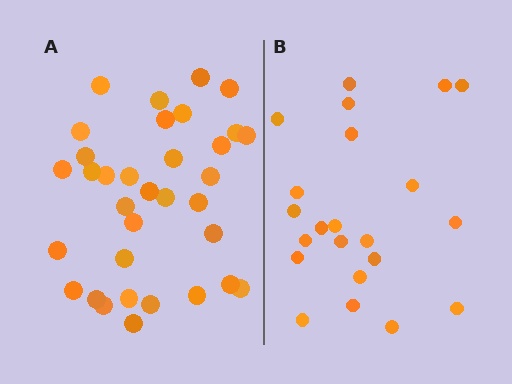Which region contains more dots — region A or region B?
Region A (the left region) has more dots.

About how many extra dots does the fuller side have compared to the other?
Region A has roughly 12 or so more dots than region B.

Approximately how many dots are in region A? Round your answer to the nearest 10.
About 30 dots. (The exact count is 34, which rounds to 30.)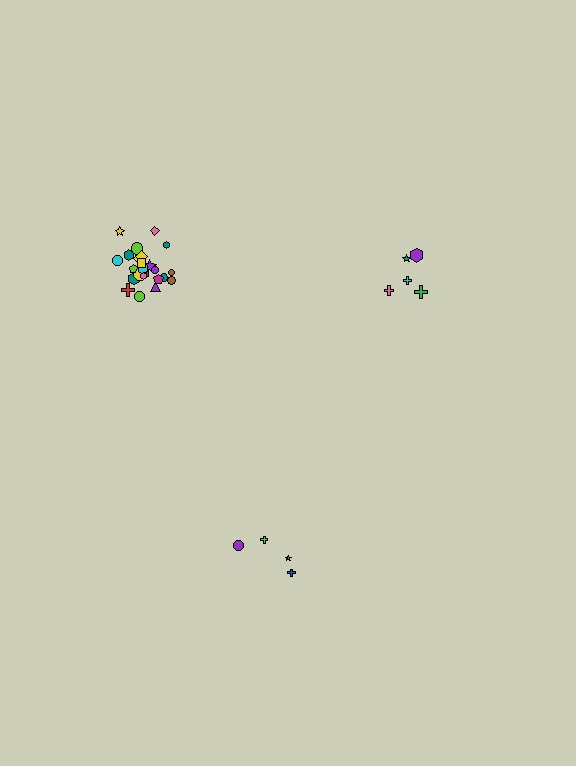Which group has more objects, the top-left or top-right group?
The top-left group.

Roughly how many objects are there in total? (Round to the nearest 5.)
Roughly 35 objects in total.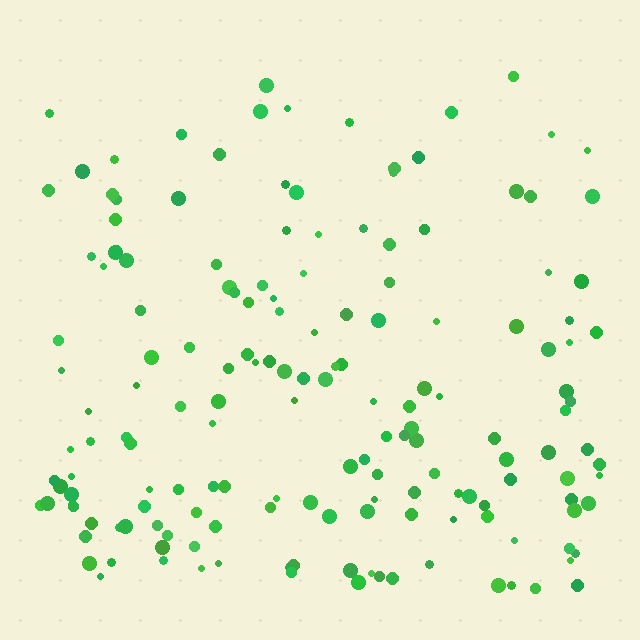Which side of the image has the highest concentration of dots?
The bottom.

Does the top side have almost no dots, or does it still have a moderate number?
Still a moderate number, just noticeably fewer than the bottom.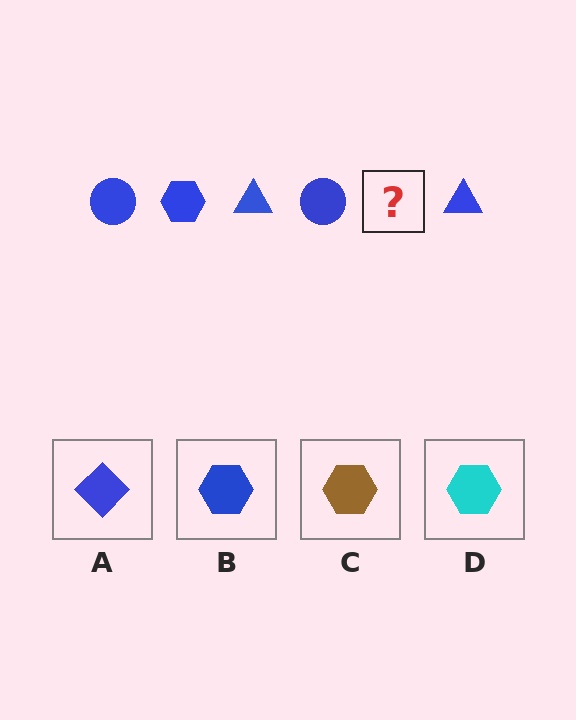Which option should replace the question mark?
Option B.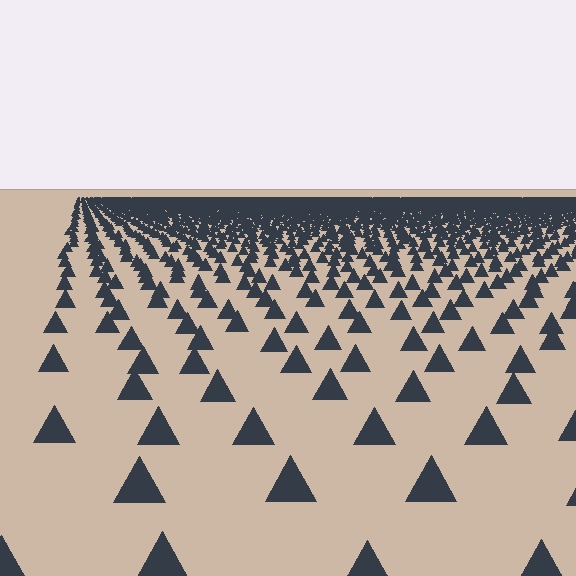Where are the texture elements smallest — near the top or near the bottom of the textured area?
Near the top.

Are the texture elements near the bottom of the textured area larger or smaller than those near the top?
Larger. Near the bottom, elements are closer to the viewer and appear at a bigger on-screen size.